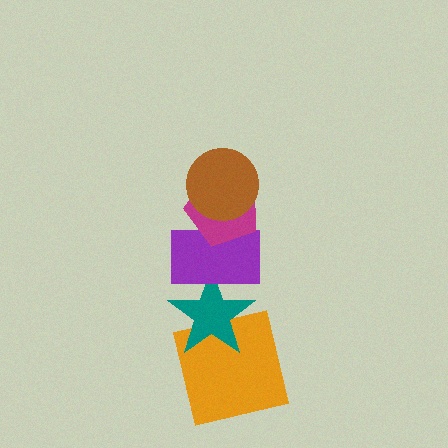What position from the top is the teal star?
The teal star is 4th from the top.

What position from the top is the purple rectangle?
The purple rectangle is 3rd from the top.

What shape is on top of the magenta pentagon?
The brown circle is on top of the magenta pentagon.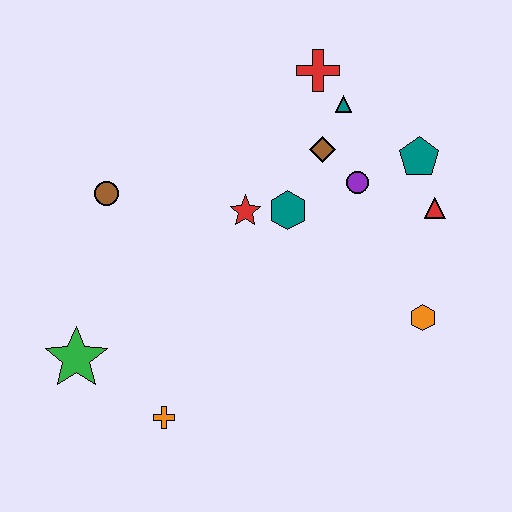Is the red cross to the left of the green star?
No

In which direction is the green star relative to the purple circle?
The green star is to the left of the purple circle.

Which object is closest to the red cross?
The teal triangle is closest to the red cross.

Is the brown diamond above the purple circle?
Yes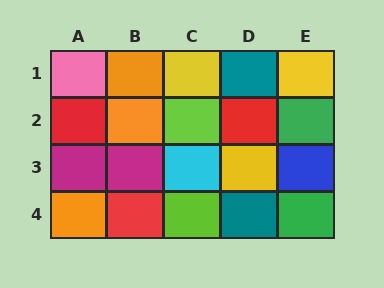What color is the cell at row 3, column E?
Blue.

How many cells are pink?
1 cell is pink.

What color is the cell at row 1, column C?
Yellow.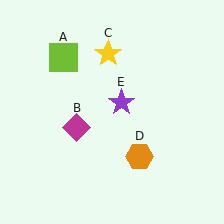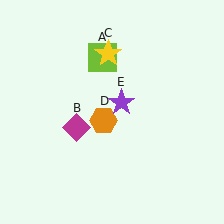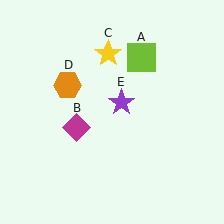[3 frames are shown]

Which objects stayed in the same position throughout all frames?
Magenta diamond (object B) and yellow star (object C) and purple star (object E) remained stationary.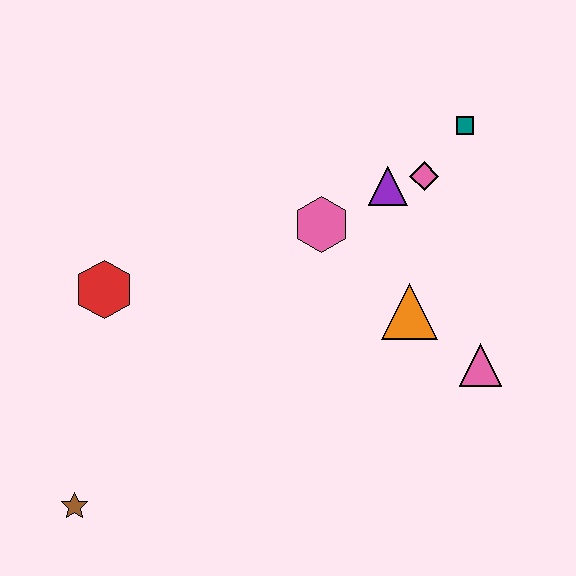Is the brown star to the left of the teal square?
Yes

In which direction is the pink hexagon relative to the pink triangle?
The pink hexagon is to the left of the pink triangle.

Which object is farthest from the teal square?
The brown star is farthest from the teal square.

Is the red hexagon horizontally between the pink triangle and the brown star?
Yes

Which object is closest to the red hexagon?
The brown star is closest to the red hexagon.